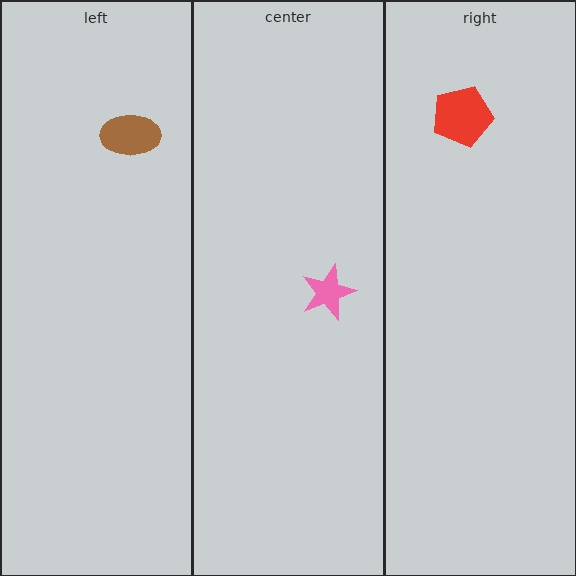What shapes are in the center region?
The pink star.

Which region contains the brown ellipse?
The left region.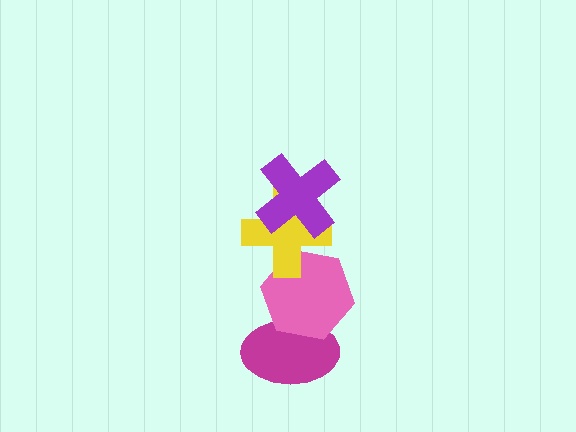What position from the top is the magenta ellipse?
The magenta ellipse is 4th from the top.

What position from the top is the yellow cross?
The yellow cross is 2nd from the top.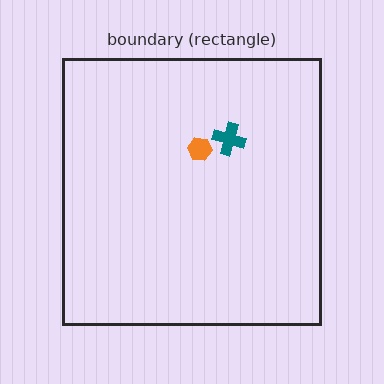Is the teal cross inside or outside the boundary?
Inside.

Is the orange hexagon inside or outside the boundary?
Inside.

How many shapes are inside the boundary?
2 inside, 0 outside.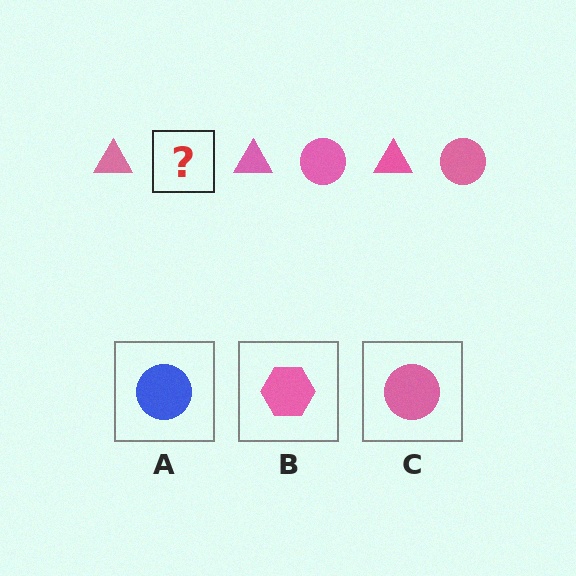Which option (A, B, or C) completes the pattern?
C.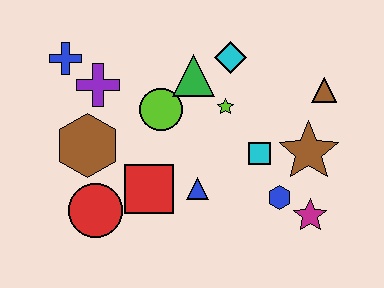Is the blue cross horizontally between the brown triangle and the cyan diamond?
No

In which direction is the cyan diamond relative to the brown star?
The cyan diamond is above the brown star.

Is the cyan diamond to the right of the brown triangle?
No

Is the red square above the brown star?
No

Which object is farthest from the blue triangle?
The blue cross is farthest from the blue triangle.